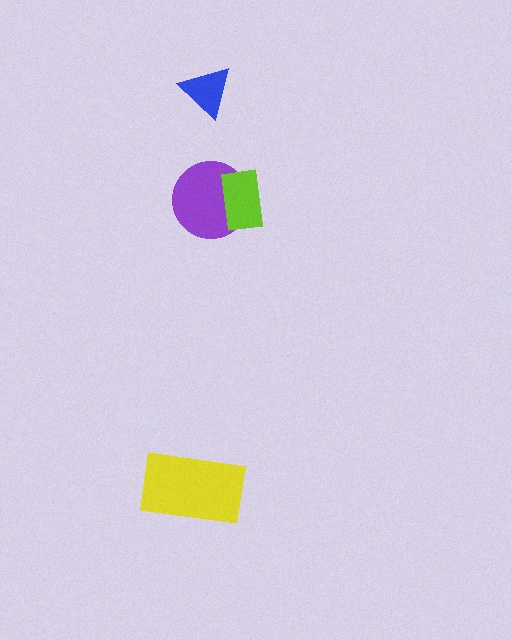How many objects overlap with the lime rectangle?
1 object overlaps with the lime rectangle.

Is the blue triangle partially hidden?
No, no other shape covers it.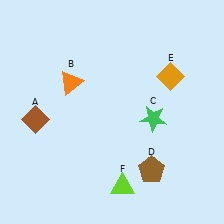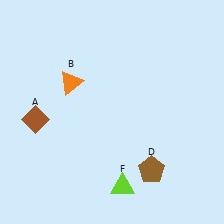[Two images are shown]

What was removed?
The orange diamond (E), the green star (C) were removed in Image 2.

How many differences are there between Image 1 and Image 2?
There are 2 differences between the two images.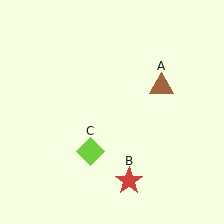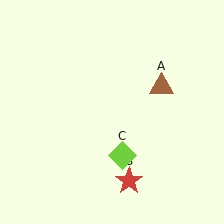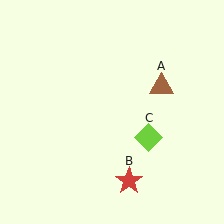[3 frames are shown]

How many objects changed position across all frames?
1 object changed position: lime diamond (object C).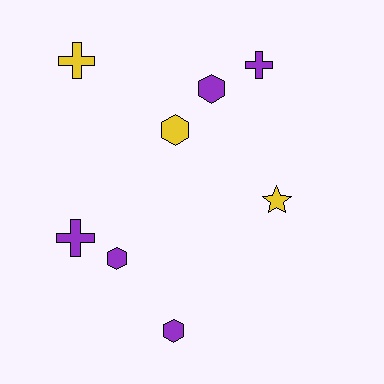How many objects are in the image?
There are 8 objects.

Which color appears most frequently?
Purple, with 5 objects.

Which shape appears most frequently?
Hexagon, with 4 objects.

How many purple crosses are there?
There are 2 purple crosses.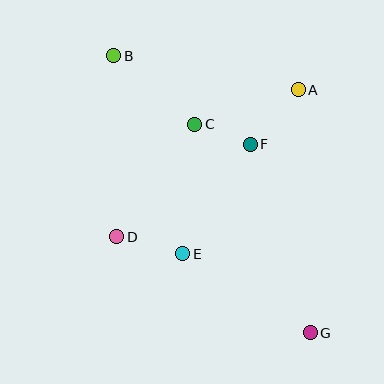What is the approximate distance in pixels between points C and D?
The distance between C and D is approximately 137 pixels.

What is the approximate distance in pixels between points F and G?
The distance between F and G is approximately 198 pixels.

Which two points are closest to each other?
Points C and F are closest to each other.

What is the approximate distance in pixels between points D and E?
The distance between D and E is approximately 68 pixels.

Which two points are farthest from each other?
Points B and G are farthest from each other.